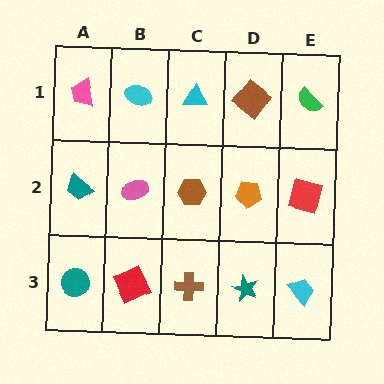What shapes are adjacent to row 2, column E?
A green semicircle (row 1, column E), a cyan trapezoid (row 3, column E), an orange pentagon (row 2, column D).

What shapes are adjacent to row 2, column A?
A pink trapezoid (row 1, column A), a teal circle (row 3, column A), a pink ellipse (row 2, column B).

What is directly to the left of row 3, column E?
A teal star.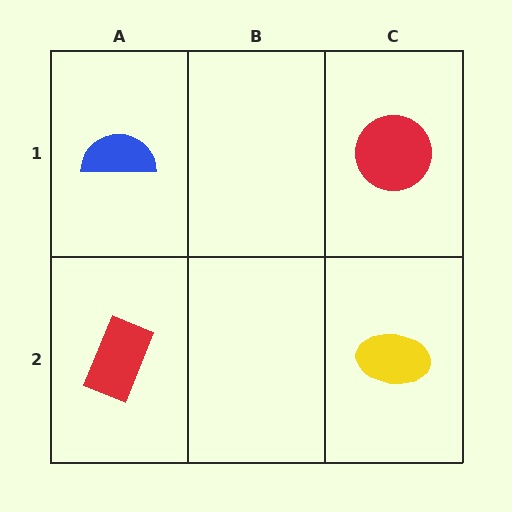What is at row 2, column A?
A red rectangle.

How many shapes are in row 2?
2 shapes.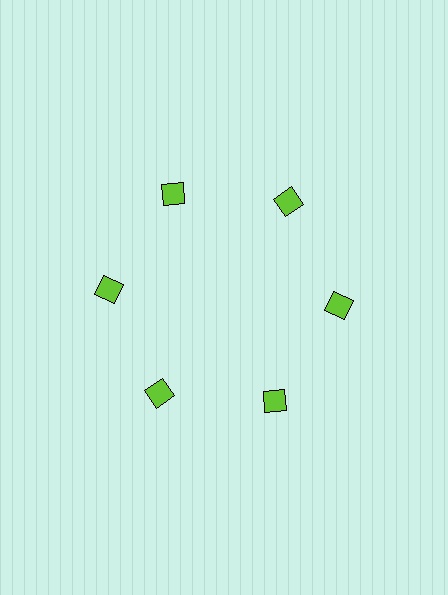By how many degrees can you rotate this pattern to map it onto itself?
The pattern maps onto itself every 60 degrees of rotation.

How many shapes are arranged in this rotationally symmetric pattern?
There are 6 shapes, arranged in 6 groups of 1.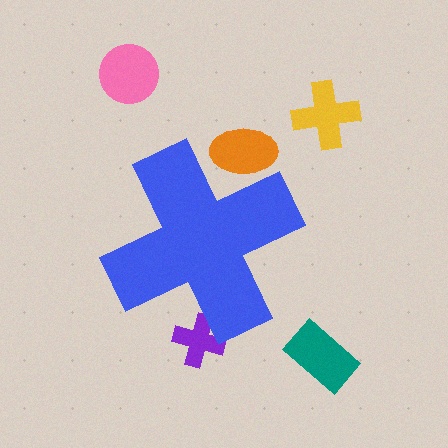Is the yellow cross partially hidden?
No, the yellow cross is fully visible.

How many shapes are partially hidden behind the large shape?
2 shapes are partially hidden.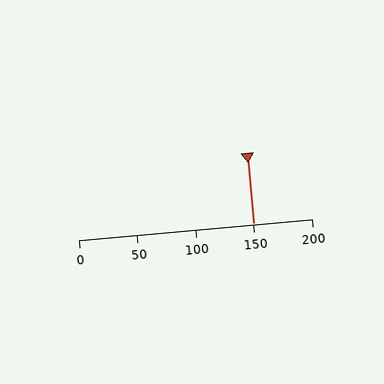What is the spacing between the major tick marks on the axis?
The major ticks are spaced 50 apart.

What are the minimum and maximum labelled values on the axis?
The axis runs from 0 to 200.